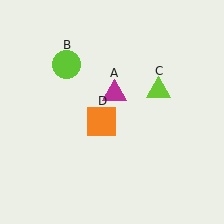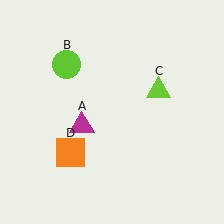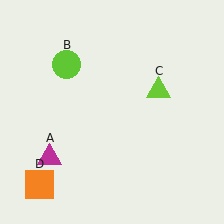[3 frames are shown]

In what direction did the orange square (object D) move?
The orange square (object D) moved down and to the left.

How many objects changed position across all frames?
2 objects changed position: magenta triangle (object A), orange square (object D).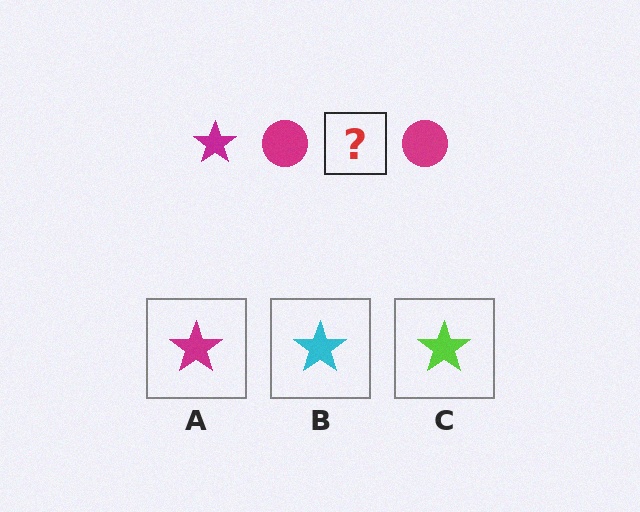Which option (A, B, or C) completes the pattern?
A.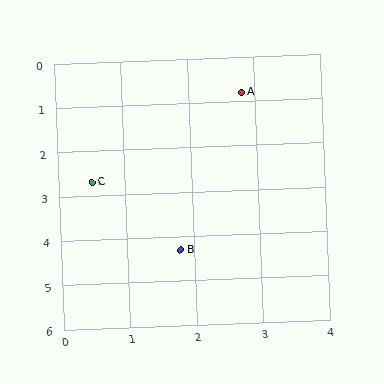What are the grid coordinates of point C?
Point C is at approximately (0.5, 2.7).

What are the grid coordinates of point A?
Point A is at approximately (2.8, 0.8).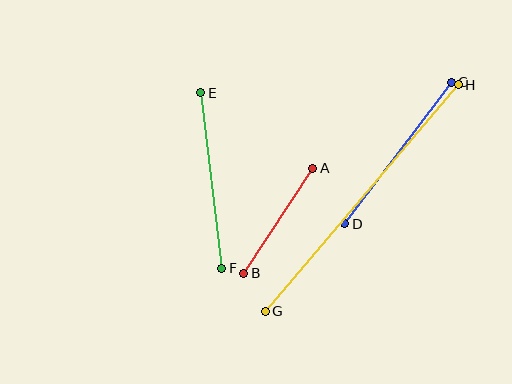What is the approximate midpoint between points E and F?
The midpoint is at approximately (211, 180) pixels.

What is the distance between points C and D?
The distance is approximately 177 pixels.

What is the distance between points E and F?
The distance is approximately 177 pixels.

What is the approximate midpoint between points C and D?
The midpoint is at approximately (398, 153) pixels.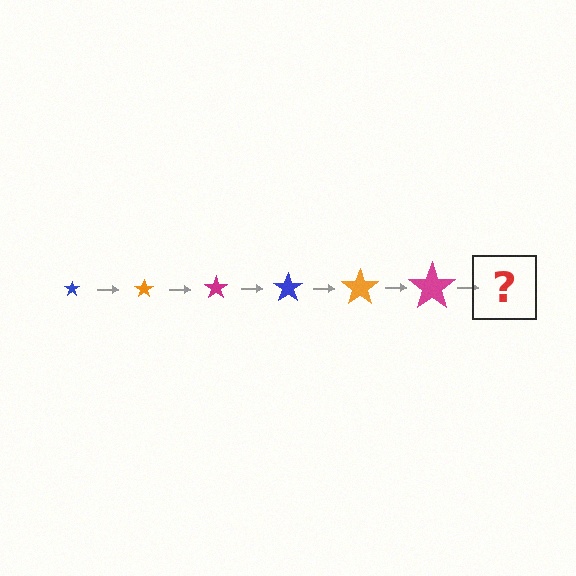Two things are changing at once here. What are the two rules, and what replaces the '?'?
The two rules are that the star grows larger each step and the color cycles through blue, orange, and magenta. The '?' should be a blue star, larger than the previous one.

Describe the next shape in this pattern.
It should be a blue star, larger than the previous one.